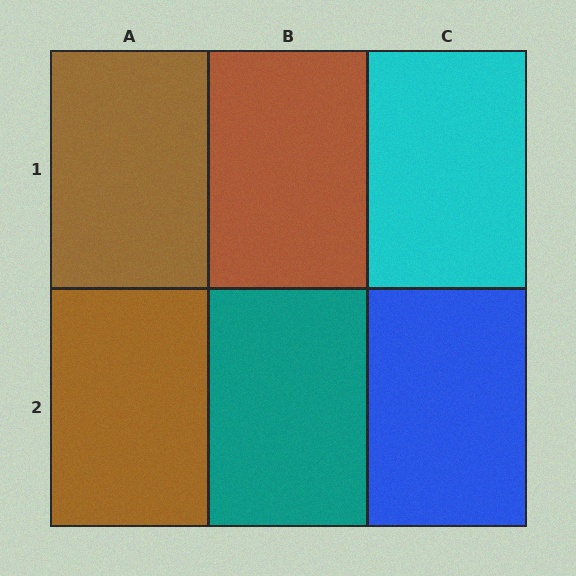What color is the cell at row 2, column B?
Teal.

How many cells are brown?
3 cells are brown.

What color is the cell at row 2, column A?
Brown.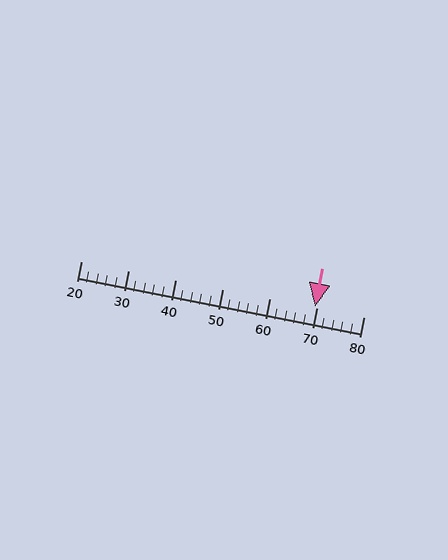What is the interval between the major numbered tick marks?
The major tick marks are spaced 10 units apart.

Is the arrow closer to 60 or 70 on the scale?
The arrow is closer to 70.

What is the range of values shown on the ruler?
The ruler shows values from 20 to 80.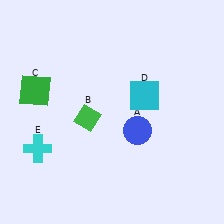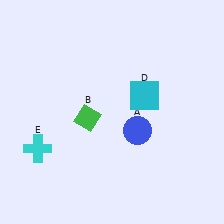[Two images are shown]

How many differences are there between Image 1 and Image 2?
There is 1 difference between the two images.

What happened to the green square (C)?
The green square (C) was removed in Image 2. It was in the top-left area of Image 1.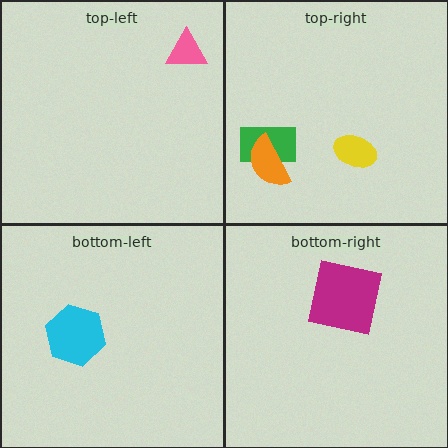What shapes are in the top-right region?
The yellow ellipse, the green rectangle, the orange semicircle.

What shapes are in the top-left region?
The pink triangle.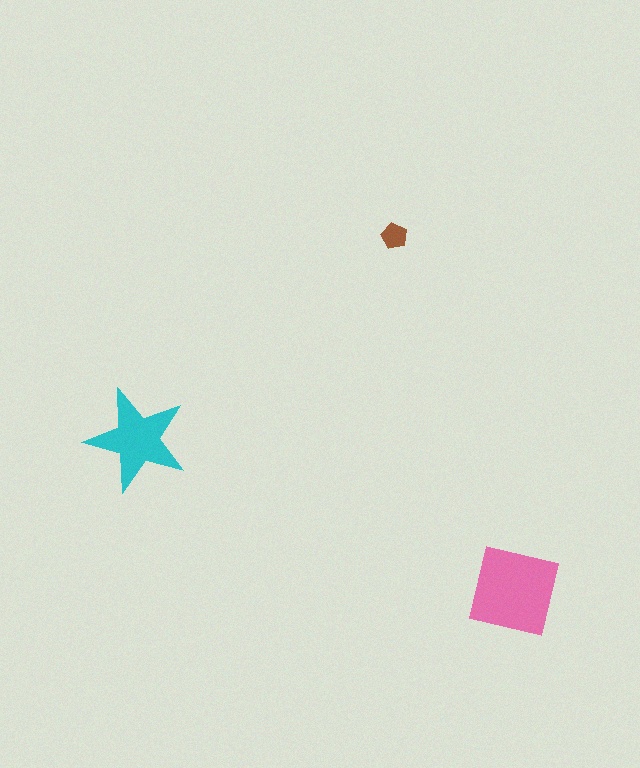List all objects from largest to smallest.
The pink square, the cyan star, the brown pentagon.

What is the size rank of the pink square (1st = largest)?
1st.